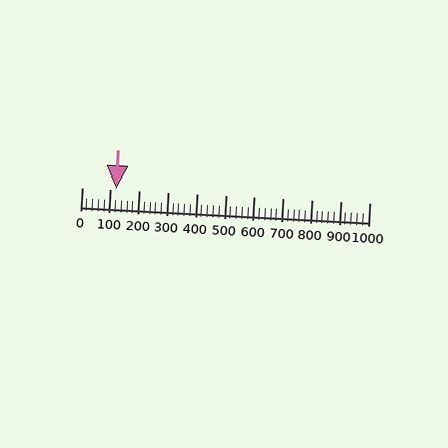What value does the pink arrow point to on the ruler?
The pink arrow points to approximately 120.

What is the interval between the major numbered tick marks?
The major tick marks are spaced 100 units apart.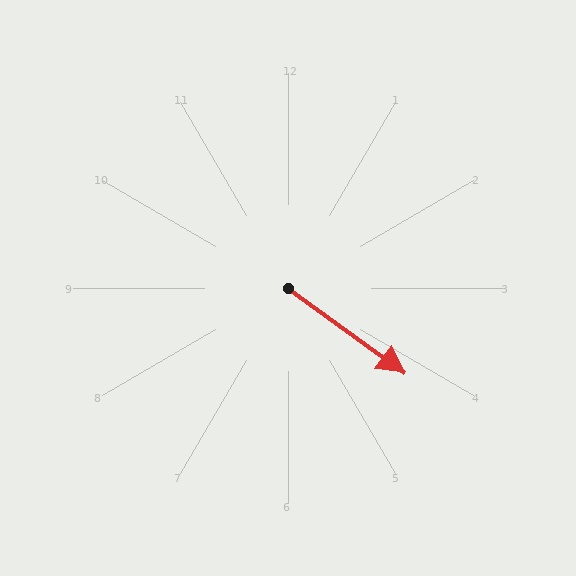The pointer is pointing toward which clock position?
Roughly 4 o'clock.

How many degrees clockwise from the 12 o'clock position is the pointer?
Approximately 126 degrees.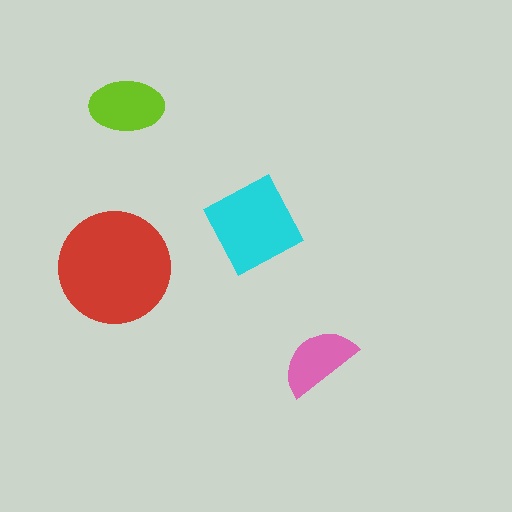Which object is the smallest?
The pink semicircle.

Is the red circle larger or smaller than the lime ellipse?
Larger.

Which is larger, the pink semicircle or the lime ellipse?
The lime ellipse.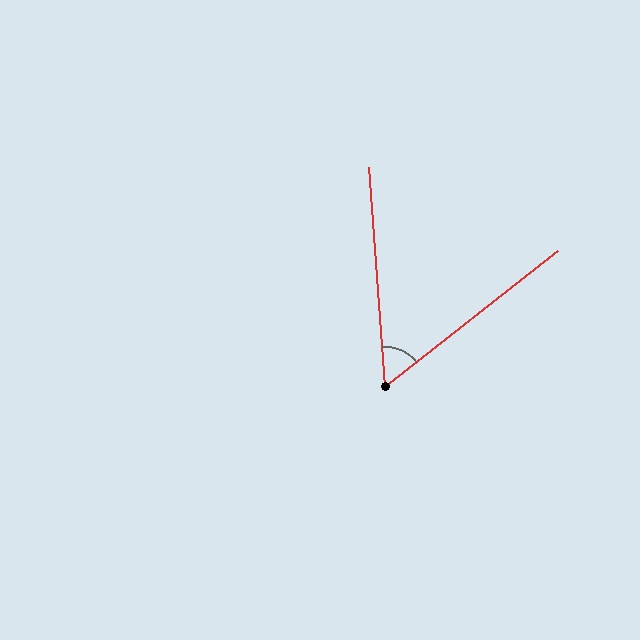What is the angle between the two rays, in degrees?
Approximately 56 degrees.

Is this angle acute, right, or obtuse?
It is acute.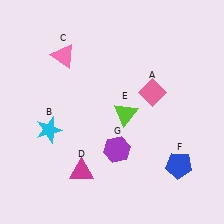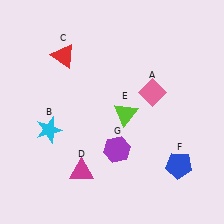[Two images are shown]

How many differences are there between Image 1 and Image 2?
There is 1 difference between the two images.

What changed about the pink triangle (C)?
In Image 1, C is pink. In Image 2, it changed to red.